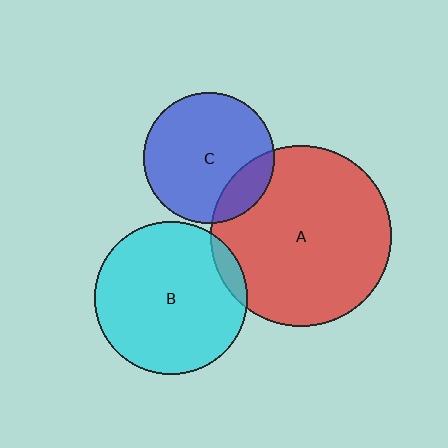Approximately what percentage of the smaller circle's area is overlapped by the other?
Approximately 5%.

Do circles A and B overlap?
Yes.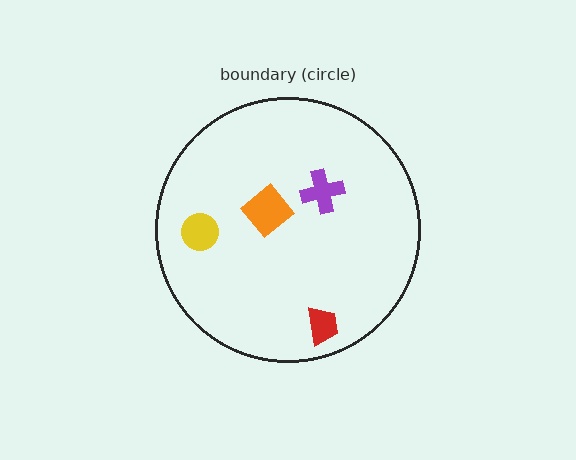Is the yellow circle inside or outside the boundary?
Inside.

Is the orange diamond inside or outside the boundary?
Inside.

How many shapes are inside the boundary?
4 inside, 0 outside.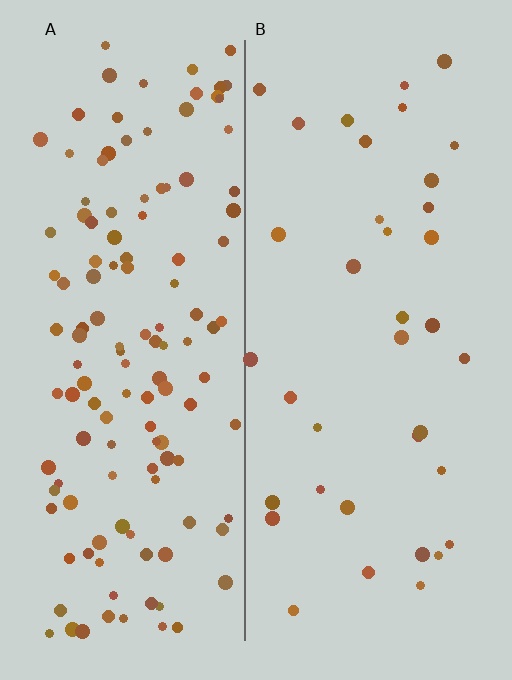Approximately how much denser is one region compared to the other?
Approximately 3.5× — region A over region B.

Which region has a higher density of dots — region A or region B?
A (the left).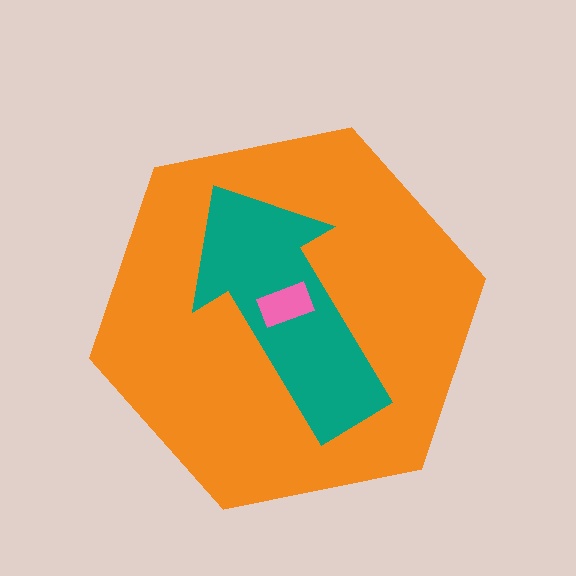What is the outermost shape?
The orange hexagon.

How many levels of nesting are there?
3.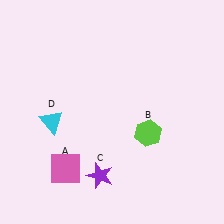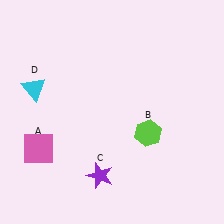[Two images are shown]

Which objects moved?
The objects that moved are: the pink square (A), the cyan triangle (D).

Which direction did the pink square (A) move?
The pink square (A) moved left.